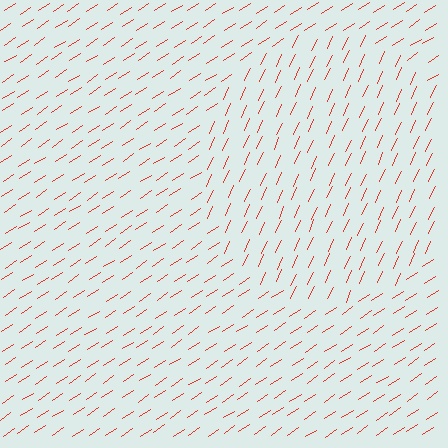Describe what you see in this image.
The image is filled with small red line segments. A circle region in the image has lines oriented differently from the surrounding lines, creating a visible texture boundary.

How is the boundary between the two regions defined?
The boundary is defined purely by a change in line orientation (approximately 32 degrees difference). All lines are the same color and thickness.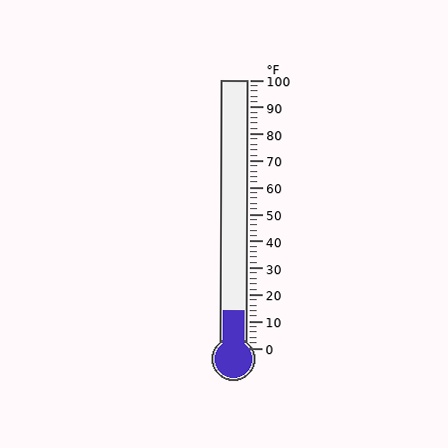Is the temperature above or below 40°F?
The temperature is below 40°F.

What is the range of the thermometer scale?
The thermometer scale ranges from 0°F to 100°F.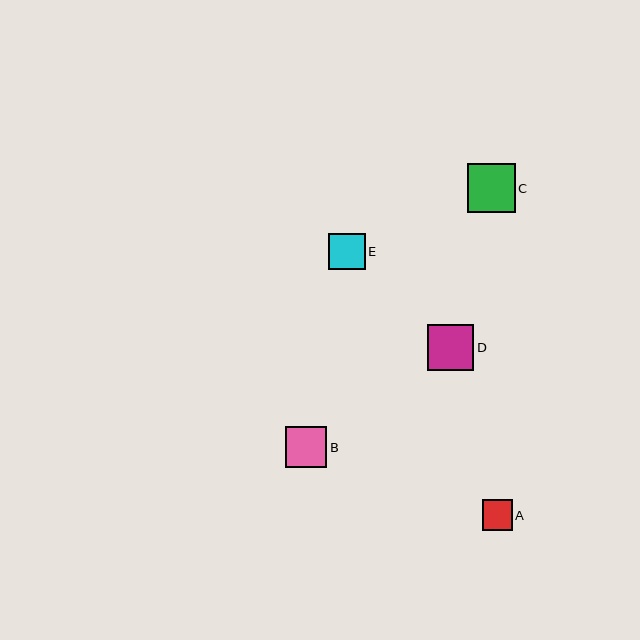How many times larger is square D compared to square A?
Square D is approximately 1.5 times the size of square A.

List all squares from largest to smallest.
From largest to smallest: C, D, B, E, A.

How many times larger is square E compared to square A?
Square E is approximately 1.2 times the size of square A.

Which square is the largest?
Square C is the largest with a size of approximately 48 pixels.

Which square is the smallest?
Square A is the smallest with a size of approximately 30 pixels.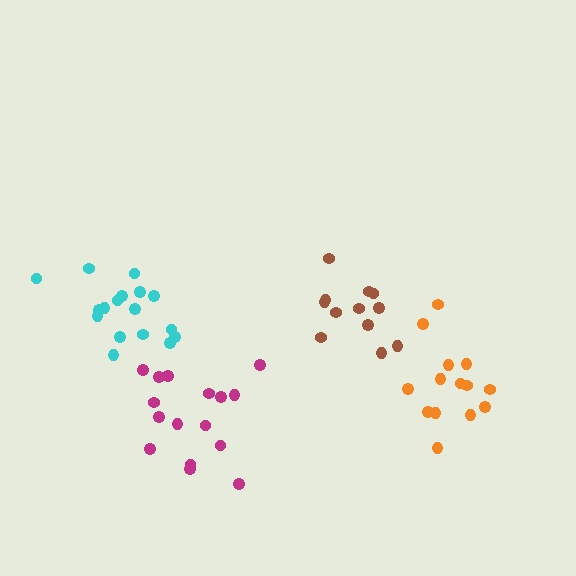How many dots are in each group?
Group 1: 12 dots, Group 2: 14 dots, Group 3: 17 dots, Group 4: 16 dots (59 total).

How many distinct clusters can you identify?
There are 4 distinct clusters.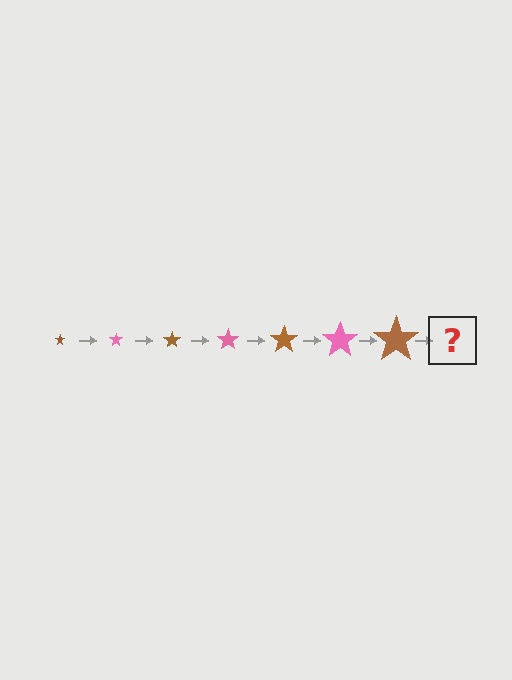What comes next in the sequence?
The next element should be a pink star, larger than the previous one.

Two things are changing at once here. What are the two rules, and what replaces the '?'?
The two rules are that the star grows larger each step and the color cycles through brown and pink. The '?' should be a pink star, larger than the previous one.